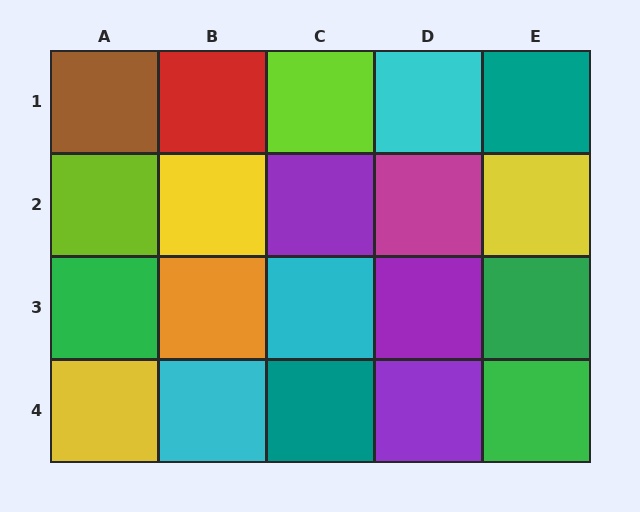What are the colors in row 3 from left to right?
Green, orange, cyan, purple, green.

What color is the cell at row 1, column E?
Teal.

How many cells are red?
1 cell is red.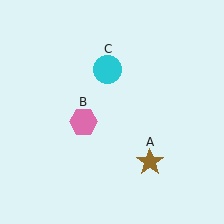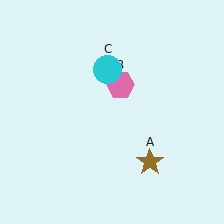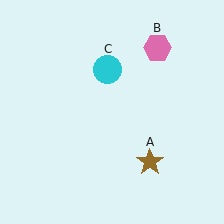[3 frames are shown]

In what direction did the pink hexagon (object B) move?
The pink hexagon (object B) moved up and to the right.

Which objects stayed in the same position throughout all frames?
Brown star (object A) and cyan circle (object C) remained stationary.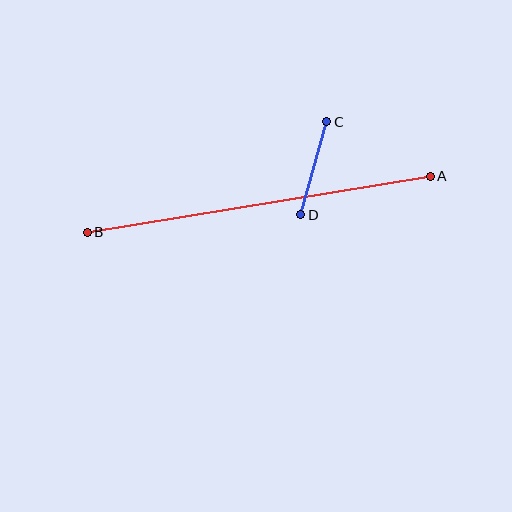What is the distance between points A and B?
The distance is approximately 348 pixels.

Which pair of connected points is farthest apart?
Points A and B are farthest apart.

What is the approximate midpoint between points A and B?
The midpoint is at approximately (259, 204) pixels.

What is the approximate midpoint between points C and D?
The midpoint is at approximately (314, 168) pixels.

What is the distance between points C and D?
The distance is approximately 96 pixels.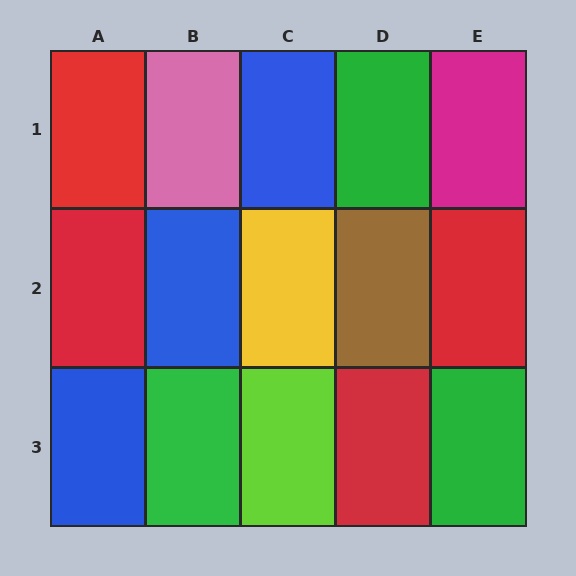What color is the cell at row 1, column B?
Pink.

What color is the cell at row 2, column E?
Red.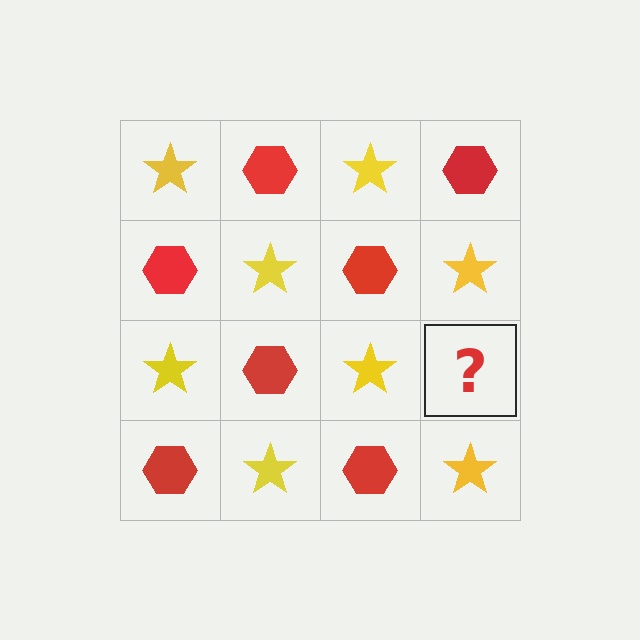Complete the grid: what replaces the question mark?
The question mark should be replaced with a red hexagon.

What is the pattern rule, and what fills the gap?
The rule is that it alternates yellow star and red hexagon in a checkerboard pattern. The gap should be filled with a red hexagon.